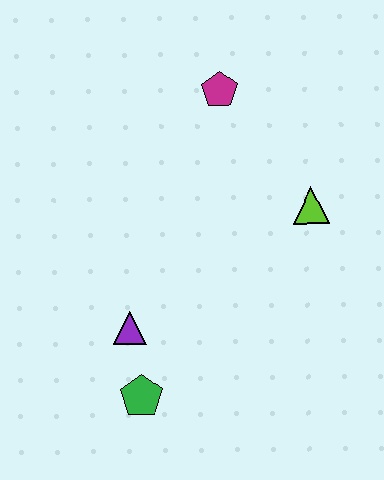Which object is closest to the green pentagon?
The purple triangle is closest to the green pentagon.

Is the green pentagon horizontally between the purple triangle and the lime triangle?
Yes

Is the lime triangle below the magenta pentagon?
Yes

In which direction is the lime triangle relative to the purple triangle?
The lime triangle is to the right of the purple triangle.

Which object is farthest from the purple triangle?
The magenta pentagon is farthest from the purple triangle.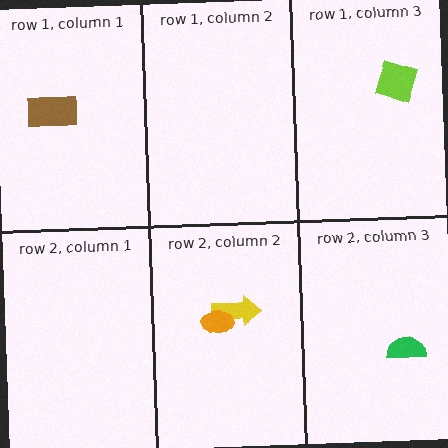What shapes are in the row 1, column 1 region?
The brown rectangle.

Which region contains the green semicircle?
The row 2, column 3 region.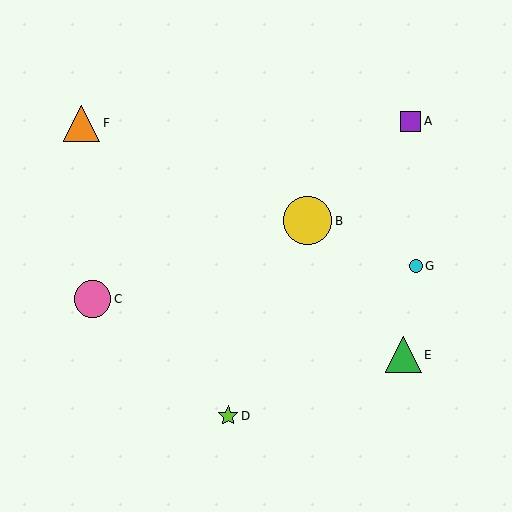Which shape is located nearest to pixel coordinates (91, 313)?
The pink circle (labeled C) at (93, 299) is nearest to that location.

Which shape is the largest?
The yellow circle (labeled B) is the largest.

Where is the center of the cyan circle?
The center of the cyan circle is at (416, 266).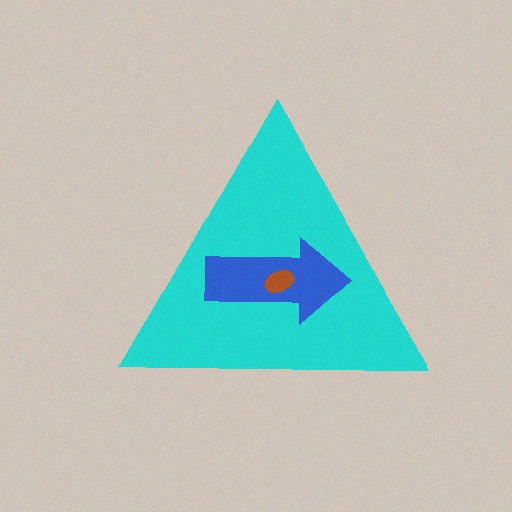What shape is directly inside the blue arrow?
The brown ellipse.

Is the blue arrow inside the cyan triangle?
Yes.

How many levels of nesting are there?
3.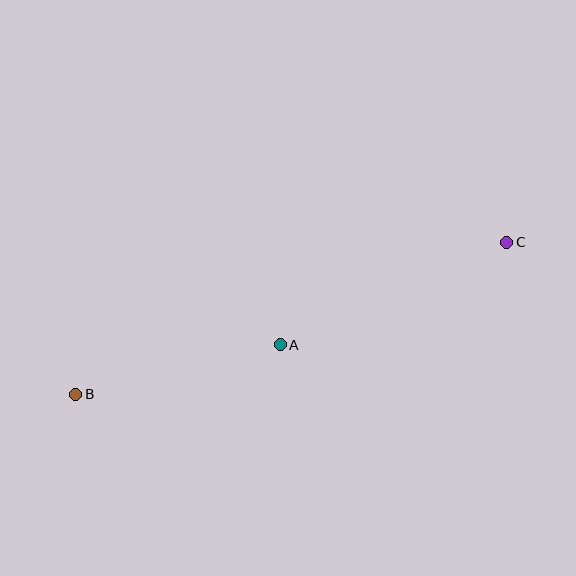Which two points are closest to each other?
Points A and B are closest to each other.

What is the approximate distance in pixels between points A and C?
The distance between A and C is approximately 249 pixels.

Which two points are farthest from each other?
Points B and C are farthest from each other.